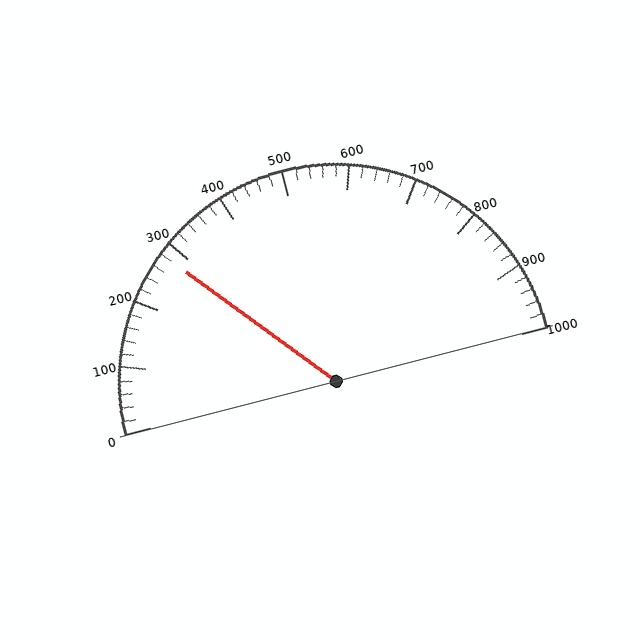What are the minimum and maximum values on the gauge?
The gauge ranges from 0 to 1000.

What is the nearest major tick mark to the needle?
The nearest major tick mark is 300.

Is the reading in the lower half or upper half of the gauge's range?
The reading is in the lower half of the range (0 to 1000).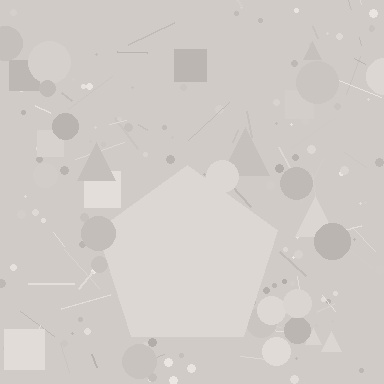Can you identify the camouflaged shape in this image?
The camouflaged shape is a pentagon.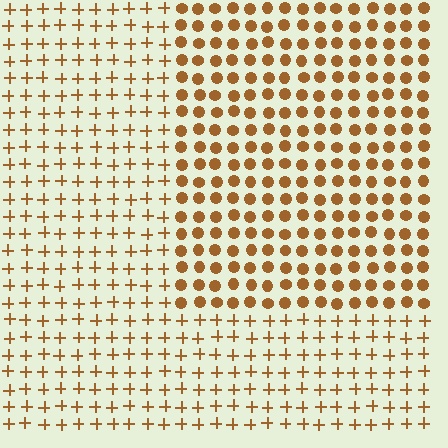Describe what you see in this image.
The image is filled with small brown elements arranged in a uniform grid. A rectangle-shaped region contains circles, while the surrounding area contains plus signs. The boundary is defined purely by the change in element shape.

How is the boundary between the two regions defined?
The boundary is defined by a change in element shape: circles inside vs. plus signs outside. All elements share the same color and spacing.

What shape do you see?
I see a rectangle.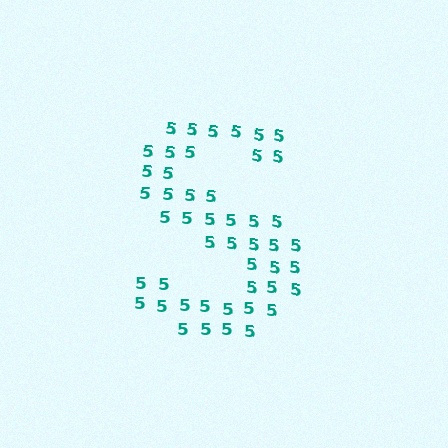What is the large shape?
The large shape is the letter S.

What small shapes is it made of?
It is made of small digit 5's.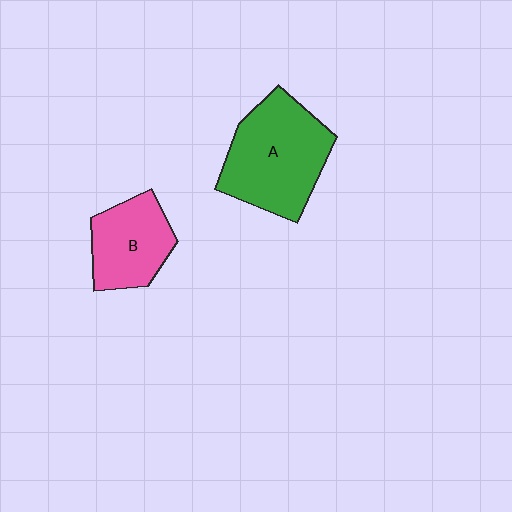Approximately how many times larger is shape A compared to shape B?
Approximately 1.5 times.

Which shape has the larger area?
Shape A (green).